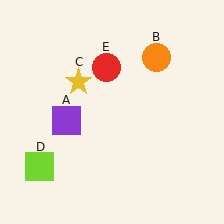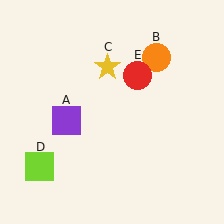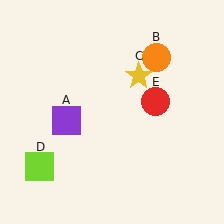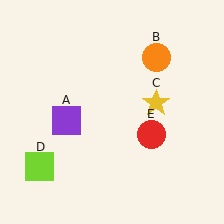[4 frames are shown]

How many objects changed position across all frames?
2 objects changed position: yellow star (object C), red circle (object E).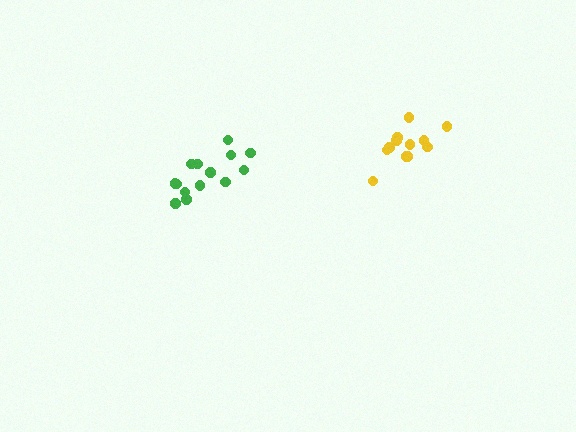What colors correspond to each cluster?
The clusters are colored: green, yellow.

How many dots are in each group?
Group 1: 15 dots, Group 2: 12 dots (27 total).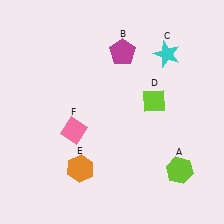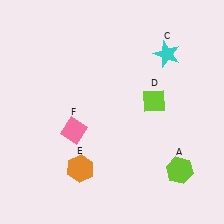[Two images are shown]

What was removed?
The magenta pentagon (B) was removed in Image 2.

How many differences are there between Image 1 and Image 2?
There is 1 difference between the two images.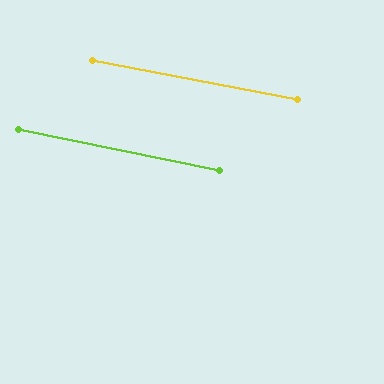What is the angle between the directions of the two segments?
Approximately 1 degree.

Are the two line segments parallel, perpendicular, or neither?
Parallel — their directions differ by only 0.8°.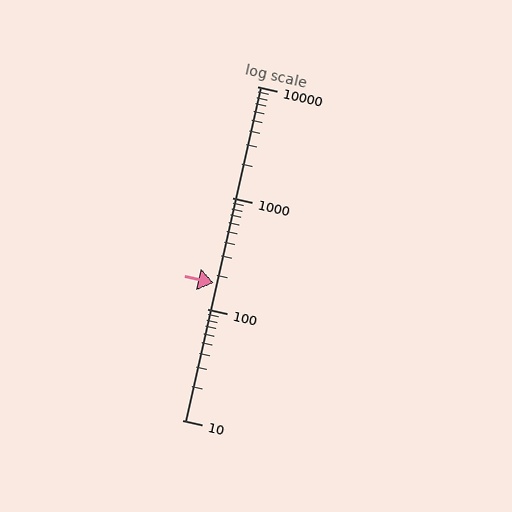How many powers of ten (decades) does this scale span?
The scale spans 3 decades, from 10 to 10000.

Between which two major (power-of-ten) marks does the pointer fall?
The pointer is between 100 and 1000.